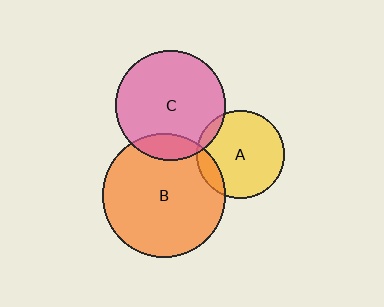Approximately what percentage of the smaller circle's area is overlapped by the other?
Approximately 10%.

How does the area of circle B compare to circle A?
Approximately 2.0 times.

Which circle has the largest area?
Circle B (orange).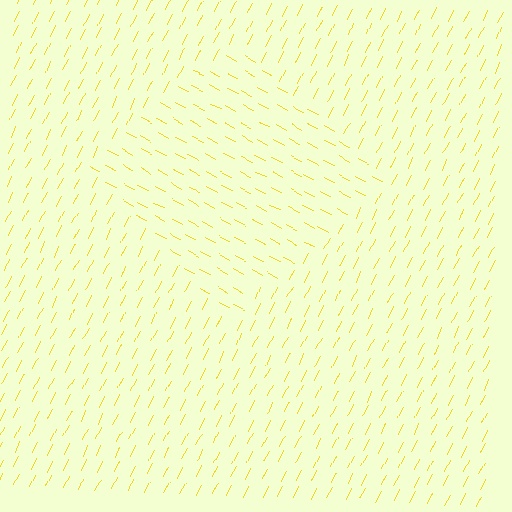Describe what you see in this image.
The image is filled with small yellow line segments. A diamond region in the image has lines oriented differently from the surrounding lines, creating a visible texture boundary.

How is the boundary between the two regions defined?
The boundary is defined purely by a change in line orientation (approximately 89 degrees difference). All lines are the same color and thickness.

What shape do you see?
I see a diamond.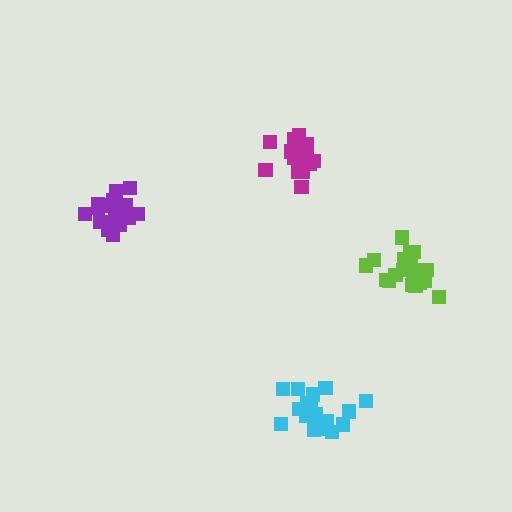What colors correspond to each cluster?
The clusters are colored: purple, lime, magenta, cyan.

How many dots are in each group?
Group 1: 20 dots, Group 2: 20 dots, Group 3: 16 dots, Group 4: 18 dots (74 total).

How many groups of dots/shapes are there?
There are 4 groups.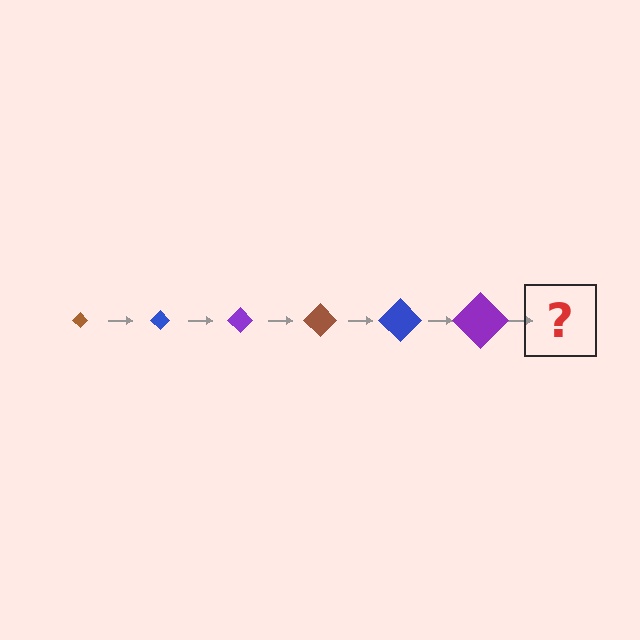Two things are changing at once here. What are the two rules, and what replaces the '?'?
The two rules are that the diamond grows larger each step and the color cycles through brown, blue, and purple. The '?' should be a brown diamond, larger than the previous one.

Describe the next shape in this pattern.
It should be a brown diamond, larger than the previous one.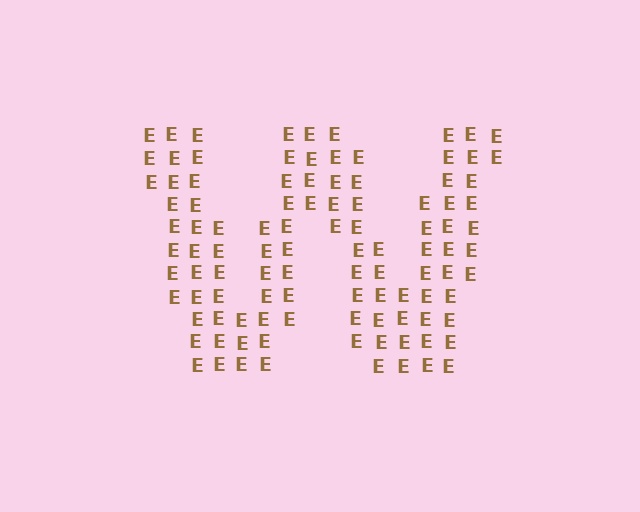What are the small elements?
The small elements are letter E's.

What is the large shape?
The large shape is the letter W.